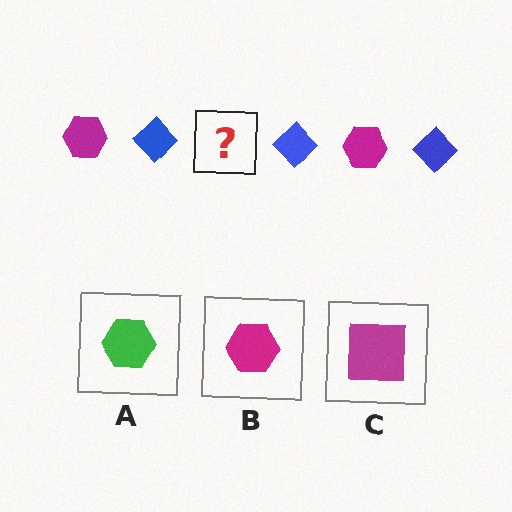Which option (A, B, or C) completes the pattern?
B.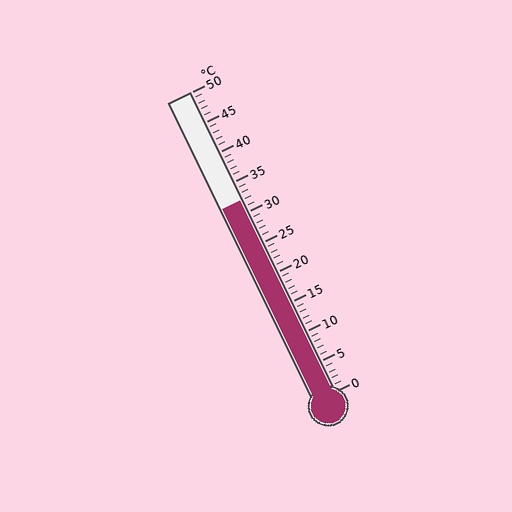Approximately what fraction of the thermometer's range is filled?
The thermometer is filled to approximately 65% of its range.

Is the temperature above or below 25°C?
The temperature is above 25°C.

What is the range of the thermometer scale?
The thermometer scale ranges from 0°C to 50°C.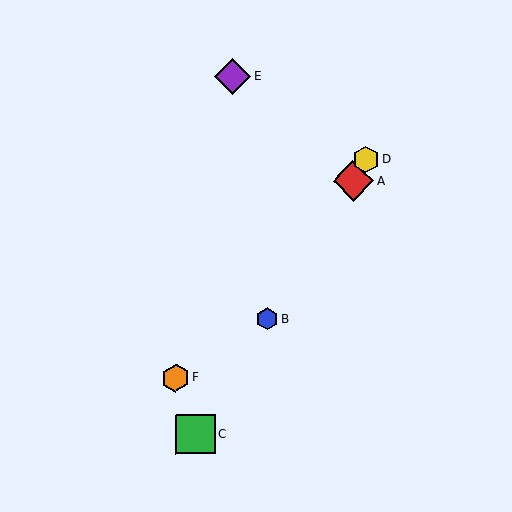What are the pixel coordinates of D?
Object D is at (366, 160).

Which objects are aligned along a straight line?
Objects A, B, C, D are aligned along a straight line.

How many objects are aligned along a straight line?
4 objects (A, B, C, D) are aligned along a straight line.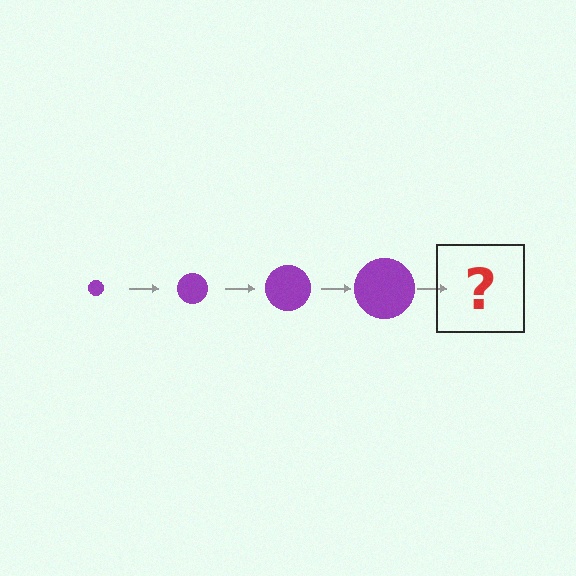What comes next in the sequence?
The next element should be a purple circle, larger than the previous one.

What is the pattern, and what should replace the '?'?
The pattern is that the circle gets progressively larger each step. The '?' should be a purple circle, larger than the previous one.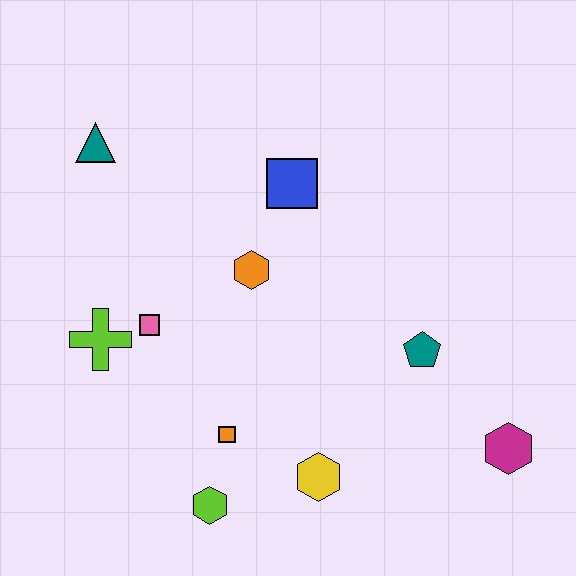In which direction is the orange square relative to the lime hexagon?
The orange square is above the lime hexagon.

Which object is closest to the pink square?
The lime cross is closest to the pink square.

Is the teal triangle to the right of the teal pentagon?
No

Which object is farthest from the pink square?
The magenta hexagon is farthest from the pink square.